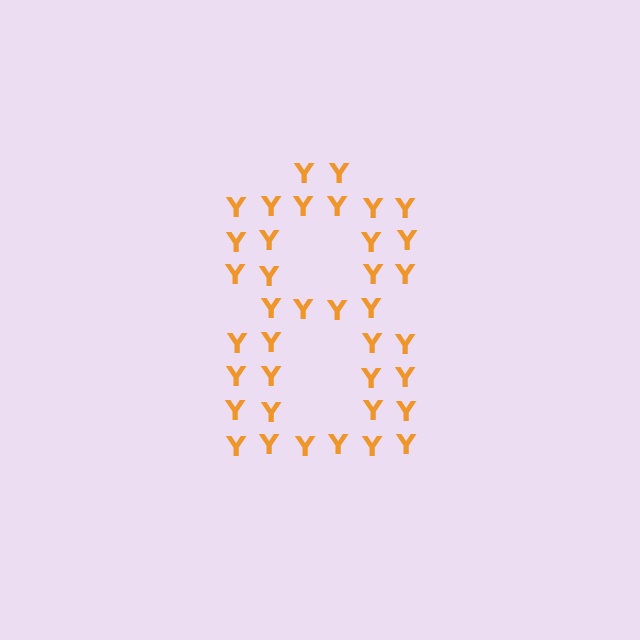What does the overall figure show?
The overall figure shows the digit 8.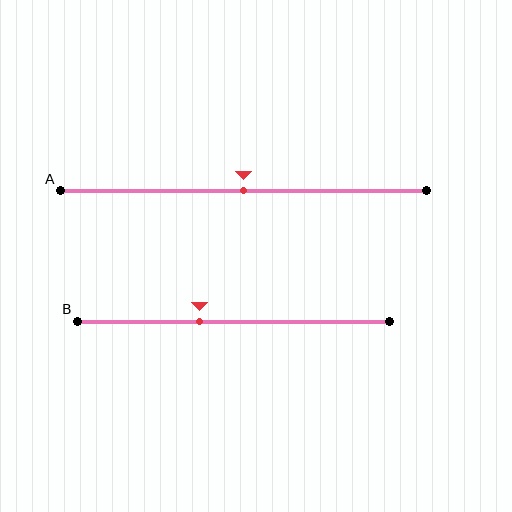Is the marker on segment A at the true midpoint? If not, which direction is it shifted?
Yes, the marker on segment A is at the true midpoint.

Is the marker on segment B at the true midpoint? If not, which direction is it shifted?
No, the marker on segment B is shifted to the left by about 11% of the segment length.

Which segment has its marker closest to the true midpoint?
Segment A has its marker closest to the true midpoint.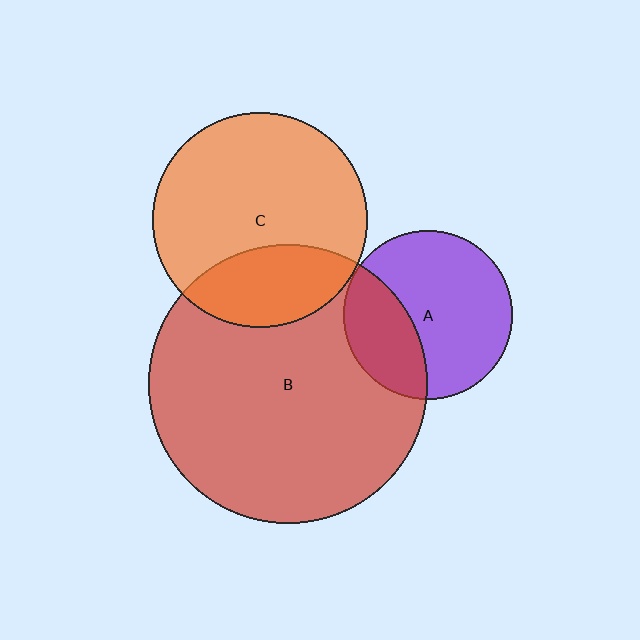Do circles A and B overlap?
Yes.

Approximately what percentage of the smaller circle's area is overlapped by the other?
Approximately 30%.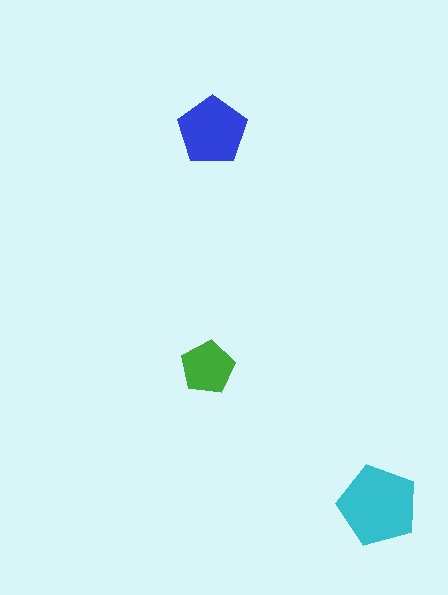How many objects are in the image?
There are 3 objects in the image.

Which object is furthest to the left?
The green pentagon is leftmost.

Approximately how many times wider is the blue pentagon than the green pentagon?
About 1.5 times wider.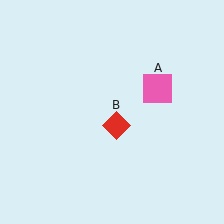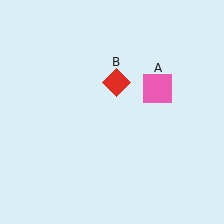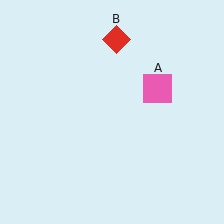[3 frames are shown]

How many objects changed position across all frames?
1 object changed position: red diamond (object B).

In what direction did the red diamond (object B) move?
The red diamond (object B) moved up.